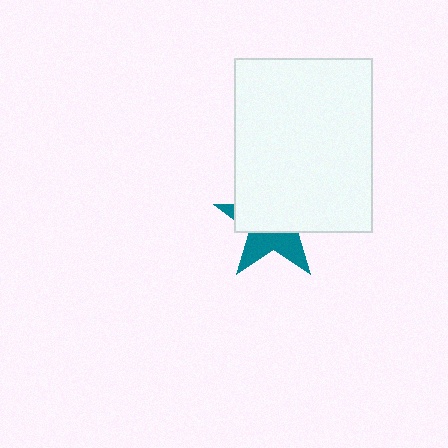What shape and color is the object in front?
The object in front is a white rectangle.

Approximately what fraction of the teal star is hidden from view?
Roughly 62% of the teal star is hidden behind the white rectangle.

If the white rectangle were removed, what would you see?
You would see the complete teal star.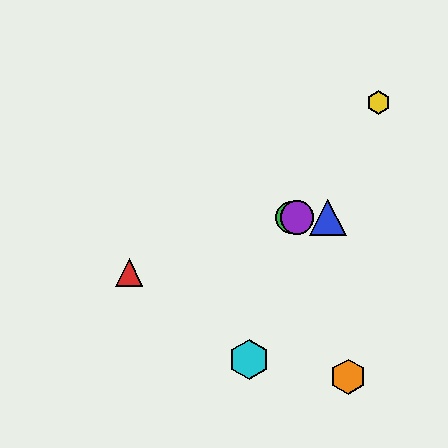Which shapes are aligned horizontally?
The blue triangle, the green circle, the purple circle are aligned horizontally.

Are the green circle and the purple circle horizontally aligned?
Yes, both are at y≈218.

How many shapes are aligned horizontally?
3 shapes (the blue triangle, the green circle, the purple circle) are aligned horizontally.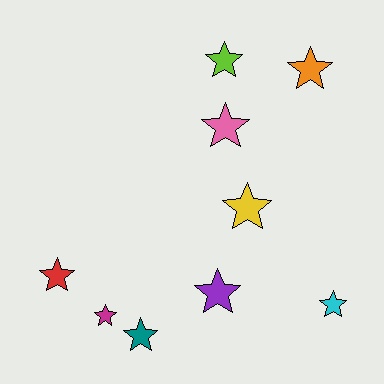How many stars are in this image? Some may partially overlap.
There are 9 stars.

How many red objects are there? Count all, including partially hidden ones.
There is 1 red object.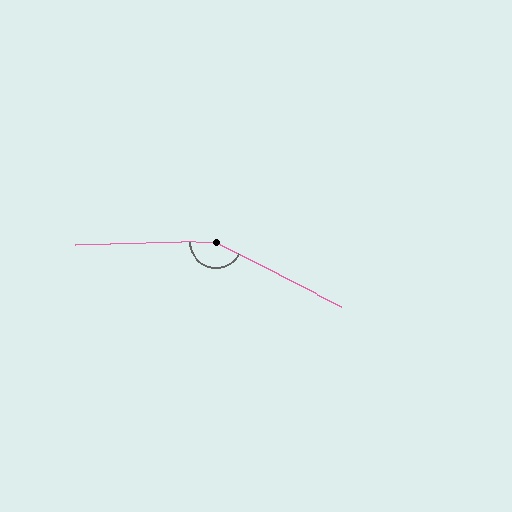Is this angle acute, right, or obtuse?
It is obtuse.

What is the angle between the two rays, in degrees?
Approximately 152 degrees.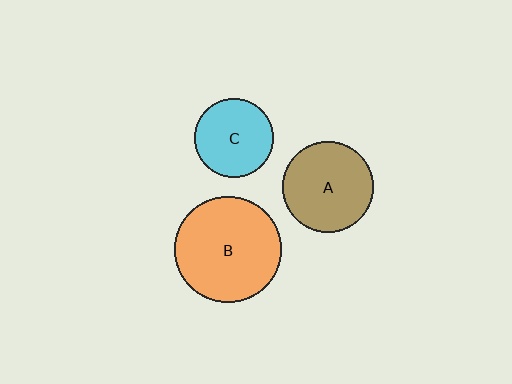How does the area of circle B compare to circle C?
Approximately 1.8 times.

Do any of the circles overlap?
No, none of the circles overlap.